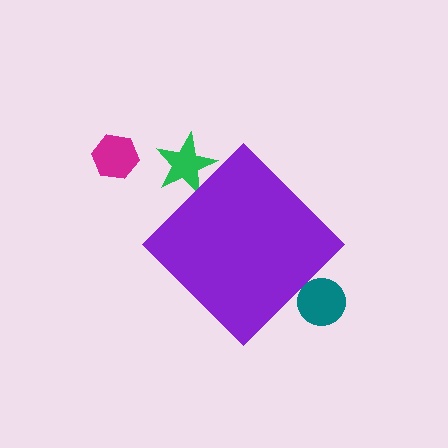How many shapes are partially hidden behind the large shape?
2 shapes are partially hidden.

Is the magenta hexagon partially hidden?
No, the magenta hexagon is fully visible.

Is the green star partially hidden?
Yes, the green star is partially hidden behind the purple diamond.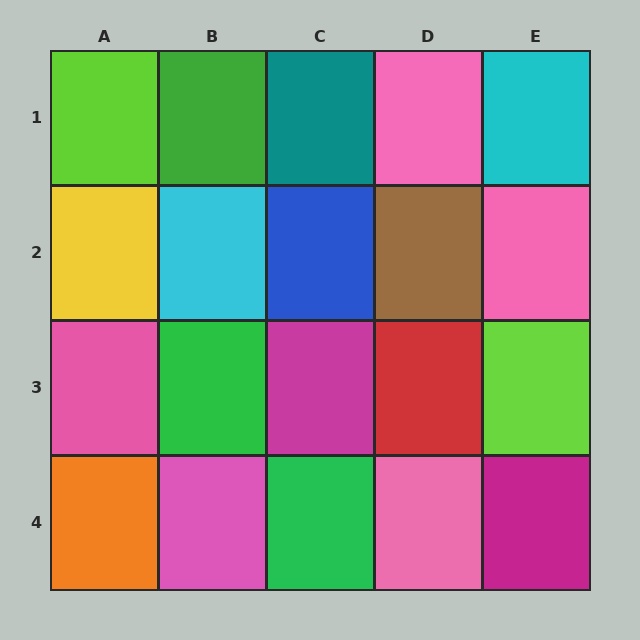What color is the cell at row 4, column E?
Magenta.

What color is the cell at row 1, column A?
Lime.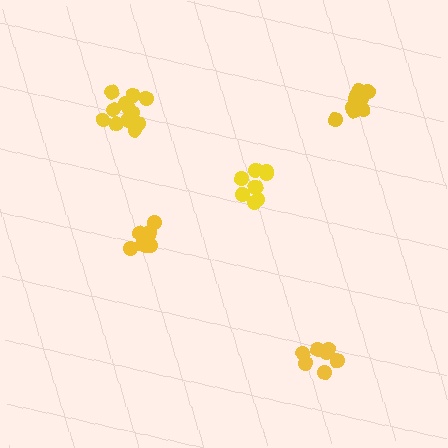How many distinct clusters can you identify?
There are 5 distinct clusters.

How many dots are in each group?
Group 1: 7 dots, Group 2: 7 dots, Group 3: 9 dots, Group 4: 13 dots, Group 5: 10 dots (46 total).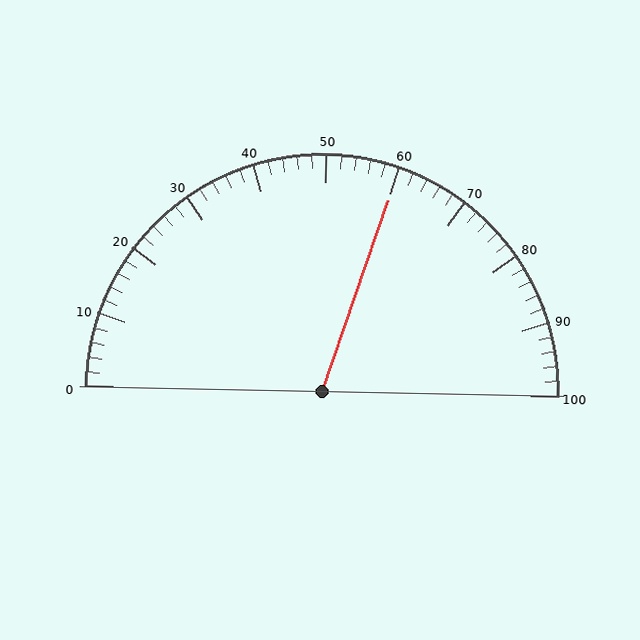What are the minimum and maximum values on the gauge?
The gauge ranges from 0 to 100.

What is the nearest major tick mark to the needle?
The nearest major tick mark is 60.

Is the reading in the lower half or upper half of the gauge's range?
The reading is in the upper half of the range (0 to 100).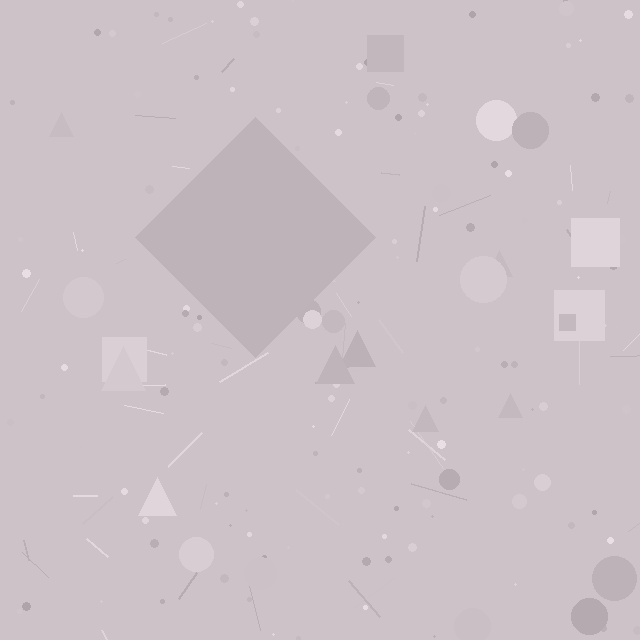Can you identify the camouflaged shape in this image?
The camouflaged shape is a diamond.